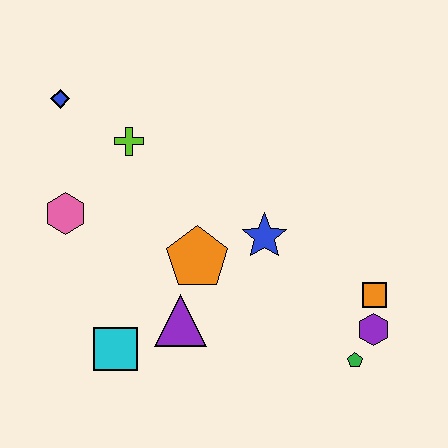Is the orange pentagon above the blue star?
No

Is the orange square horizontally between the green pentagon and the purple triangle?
No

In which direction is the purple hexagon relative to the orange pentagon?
The purple hexagon is to the right of the orange pentagon.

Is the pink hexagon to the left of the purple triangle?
Yes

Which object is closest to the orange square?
The purple hexagon is closest to the orange square.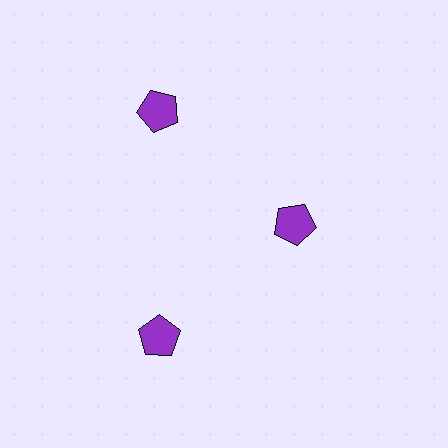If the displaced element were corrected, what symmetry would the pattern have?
It would have 3-fold rotational symmetry — the pattern would map onto itself every 120 degrees.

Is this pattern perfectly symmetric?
No. The 3 purple pentagons are arranged in a ring, but one element near the 3 o'clock position is pulled inward toward the center, breaking the 3-fold rotational symmetry.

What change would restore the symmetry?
The symmetry would be restored by moving it outward, back onto the ring so that all 3 pentagons sit at equal angles and equal distance from the center.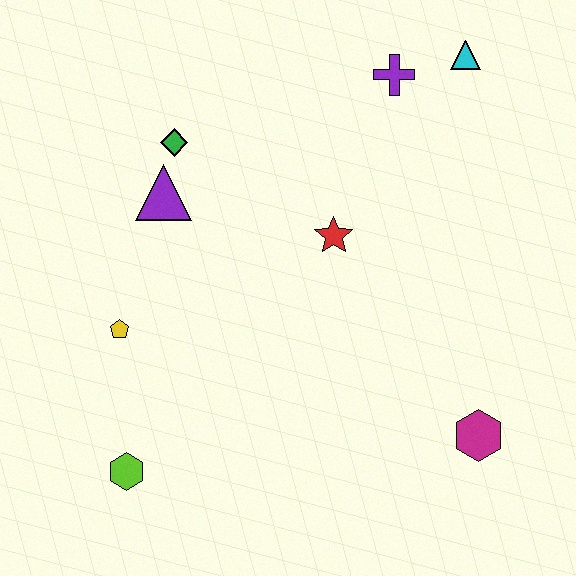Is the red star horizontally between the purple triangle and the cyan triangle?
Yes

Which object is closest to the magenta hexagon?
The red star is closest to the magenta hexagon.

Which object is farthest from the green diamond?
The magenta hexagon is farthest from the green diamond.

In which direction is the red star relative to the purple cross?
The red star is below the purple cross.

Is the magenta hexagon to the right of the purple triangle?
Yes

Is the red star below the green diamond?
Yes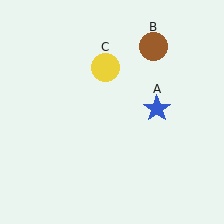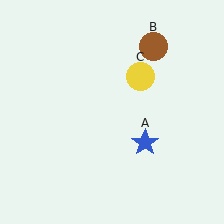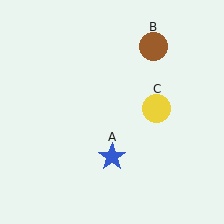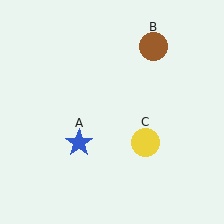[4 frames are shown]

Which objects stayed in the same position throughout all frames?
Brown circle (object B) remained stationary.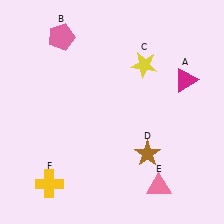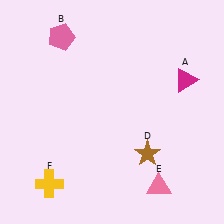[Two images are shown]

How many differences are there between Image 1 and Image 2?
There is 1 difference between the two images.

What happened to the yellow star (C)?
The yellow star (C) was removed in Image 2. It was in the top-right area of Image 1.